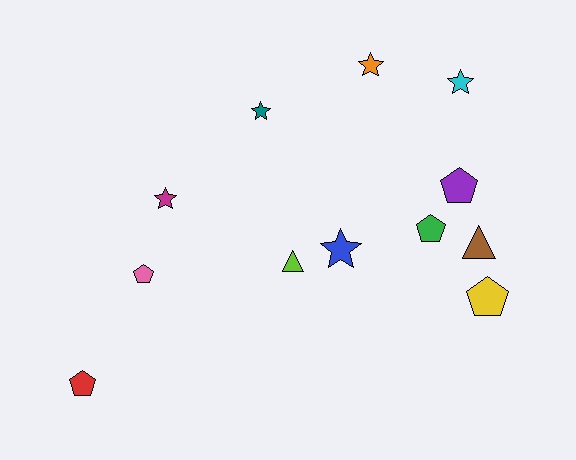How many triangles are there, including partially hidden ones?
There are 2 triangles.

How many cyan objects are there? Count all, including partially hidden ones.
There is 1 cyan object.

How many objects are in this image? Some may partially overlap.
There are 12 objects.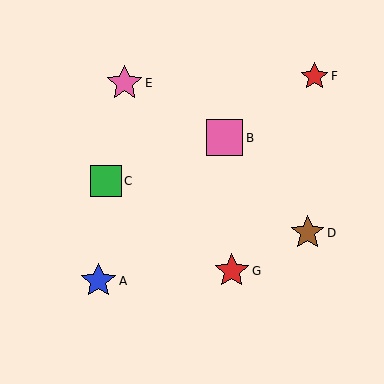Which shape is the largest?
The pink square (labeled B) is the largest.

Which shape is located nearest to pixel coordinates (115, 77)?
The pink star (labeled E) at (125, 83) is nearest to that location.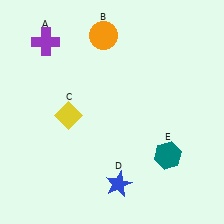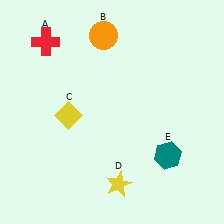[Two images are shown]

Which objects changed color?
A changed from purple to red. D changed from blue to yellow.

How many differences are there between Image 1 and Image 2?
There are 2 differences between the two images.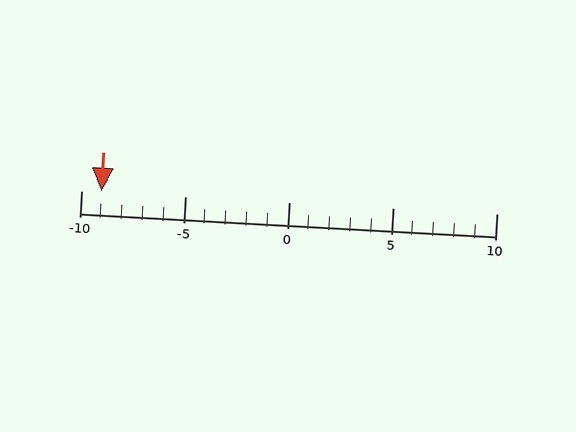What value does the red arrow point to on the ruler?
The red arrow points to approximately -9.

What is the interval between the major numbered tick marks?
The major tick marks are spaced 5 units apart.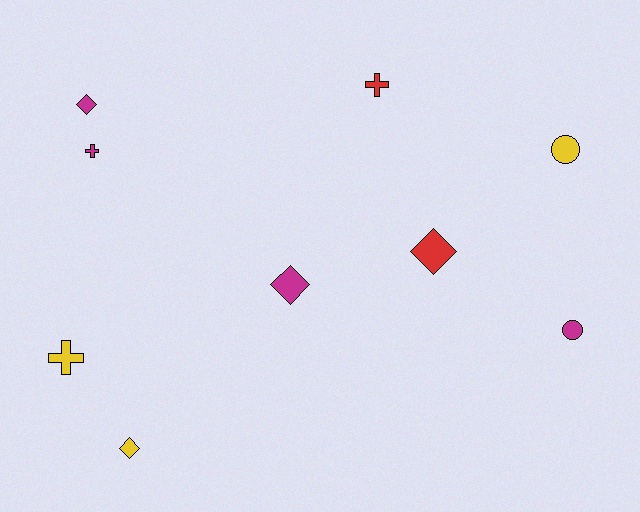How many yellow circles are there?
There is 1 yellow circle.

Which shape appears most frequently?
Diamond, with 4 objects.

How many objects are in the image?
There are 9 objects.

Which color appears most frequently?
Magenta, with 4 objects.